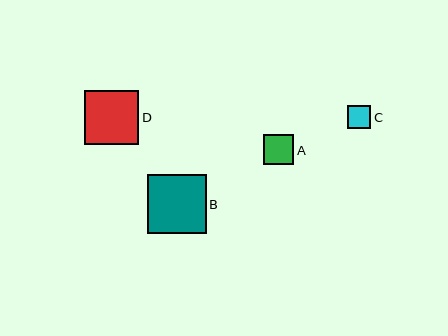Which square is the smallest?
Square C is the smallest with a size of approximately 23 pixels.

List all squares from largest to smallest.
From largest to smallest: B, D, A, C.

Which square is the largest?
Square B is the largest with a size of approximately 59 pixels.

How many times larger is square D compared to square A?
Square D is approximately 1.8 times the size of square A.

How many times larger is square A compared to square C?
Square A is approximately 1.3 times the size of square C.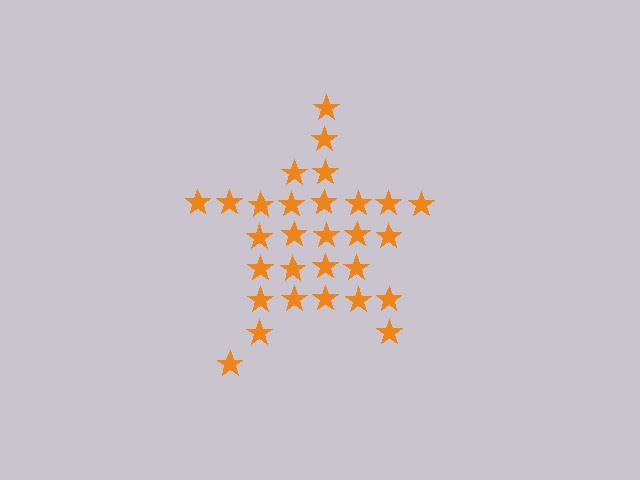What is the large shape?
The large shape is a star.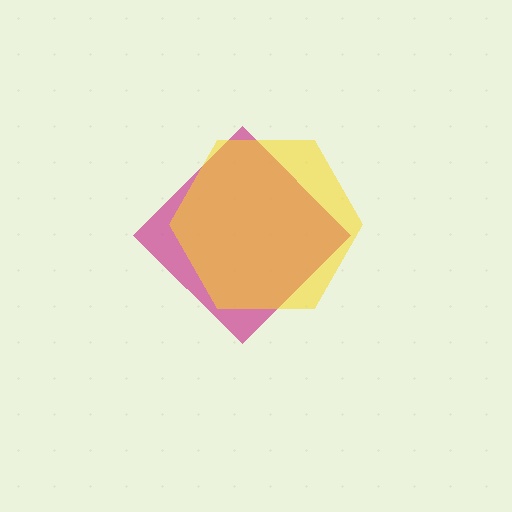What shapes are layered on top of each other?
The layered shapes are: a magenta diamond, a yellow hexagon.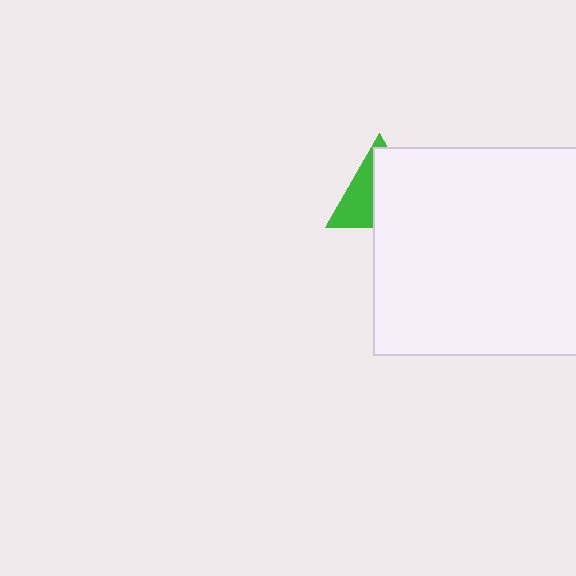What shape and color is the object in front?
The object in front is a white square.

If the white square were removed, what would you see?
You would see the complete green triangle.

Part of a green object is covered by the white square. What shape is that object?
It is a triangle.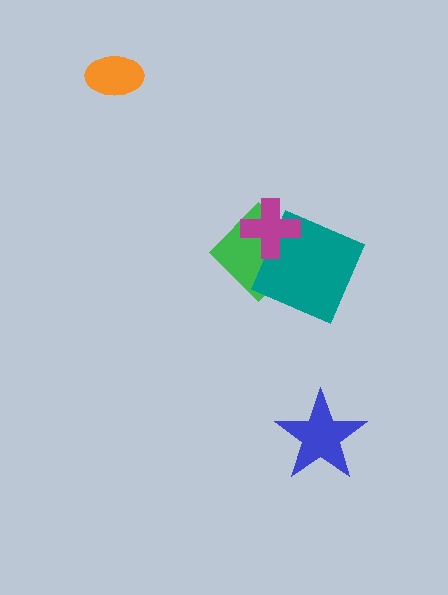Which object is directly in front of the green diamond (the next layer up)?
The teal square is directly in front of the green diamond.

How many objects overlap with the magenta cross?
2 objects overlap with the magenta cross.